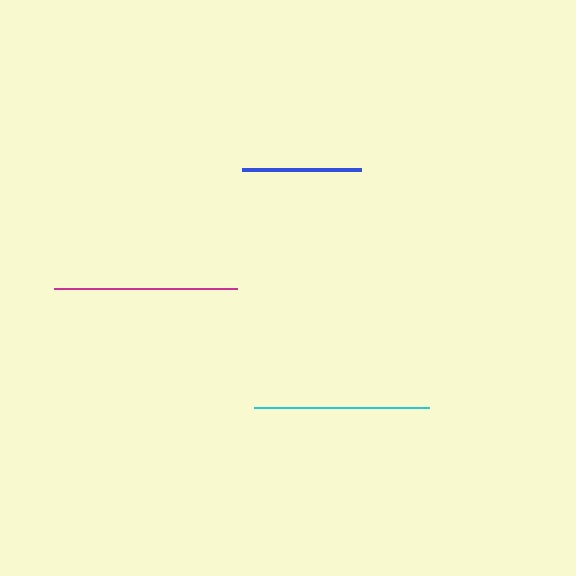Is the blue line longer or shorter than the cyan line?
The cyan line is longer than the blue line.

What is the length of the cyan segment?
The cyan segment is approximately 175 pixels long.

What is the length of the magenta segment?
The magenta segment is approximately 182 pixels long.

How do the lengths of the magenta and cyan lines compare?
The magenta and cyan lines are approximately the same length.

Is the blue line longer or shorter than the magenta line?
The magenta line is longer than the blue line.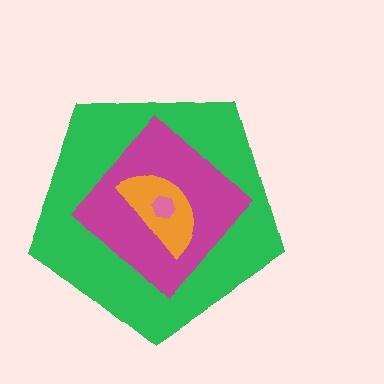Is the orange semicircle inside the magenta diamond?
Yes.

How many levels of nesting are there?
4.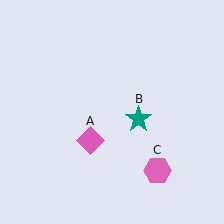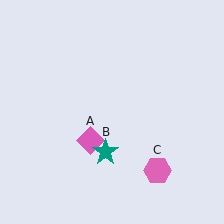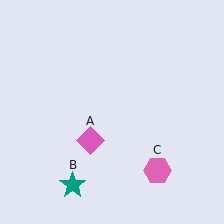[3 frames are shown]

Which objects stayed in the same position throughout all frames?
Pink diamond (object A) and pink hexagon (object C) remained stationary.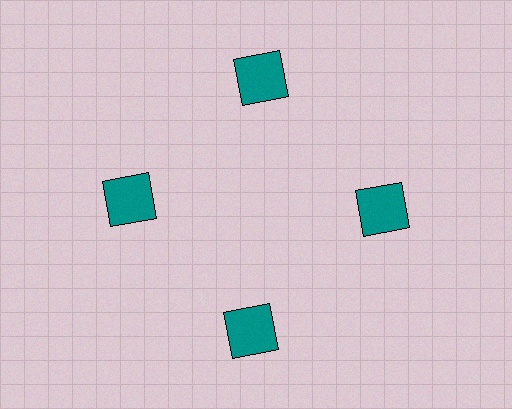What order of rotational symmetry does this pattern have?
This pattern has 4-fold rotational symmetry.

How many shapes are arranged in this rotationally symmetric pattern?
There are 4 shapes, arranged in 4 groups of 1.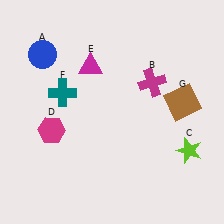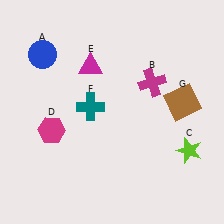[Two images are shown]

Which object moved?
The teal cross (F) moved right.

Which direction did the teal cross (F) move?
The teal cross (F) moved right.